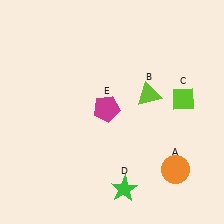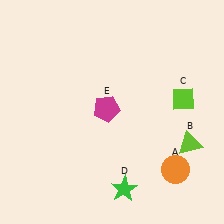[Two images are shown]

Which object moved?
The lime triangle (B) moved down.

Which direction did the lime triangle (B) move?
The lime triangle (B) moved down.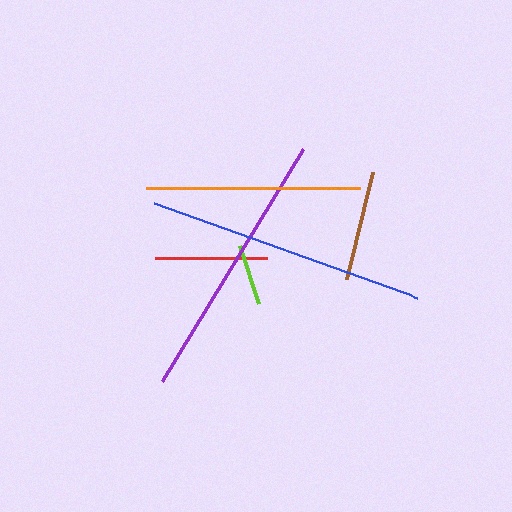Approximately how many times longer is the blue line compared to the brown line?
The blue line is approximately 2.5 times the length of the brown line.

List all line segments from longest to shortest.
From longest to shortest: blue, purple, orange, red, brown, lime.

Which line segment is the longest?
The blue line is the longest at approximately 279 pixels.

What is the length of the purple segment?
The purple segment is approximately 272 pixels long.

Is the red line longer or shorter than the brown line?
The red line is longer than the brown line.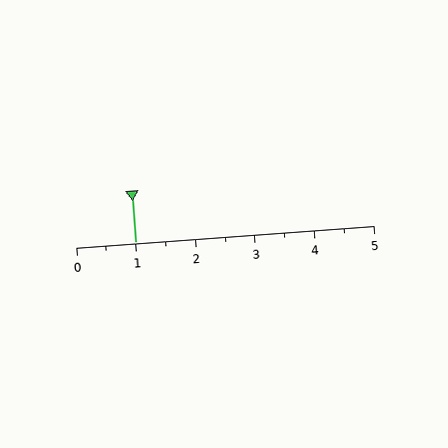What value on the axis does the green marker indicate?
The marker indicates approximately 1.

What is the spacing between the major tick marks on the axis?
The major ticks are spaced 1 apart.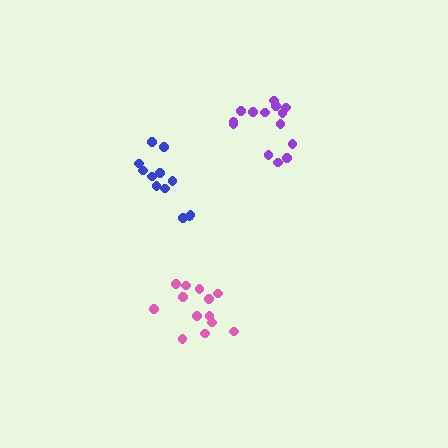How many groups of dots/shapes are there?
There are 3 groups.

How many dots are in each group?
Group 1: 15 dots, Group 2: 13 dots, Group 3: 12 dots (40 total).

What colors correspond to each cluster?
The clusters are colored: purple, pink, blue.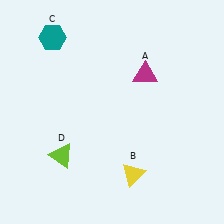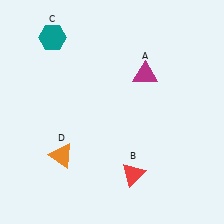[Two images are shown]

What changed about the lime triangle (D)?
In Image 1, D is lime. In Image 2, it changed to orange.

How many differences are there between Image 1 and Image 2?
There are 2 differences between the two images.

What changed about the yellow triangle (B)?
In Image 1, B is yellow. In Image 2, it changed to red.